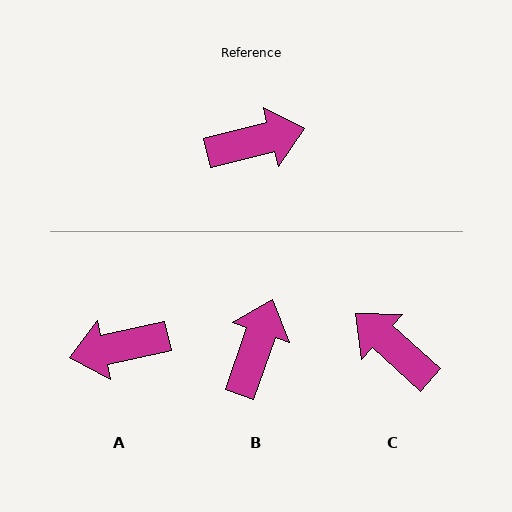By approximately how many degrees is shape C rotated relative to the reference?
Approximately 124 degrees counter-clockwise.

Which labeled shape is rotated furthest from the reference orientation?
A, about 178 degrees away.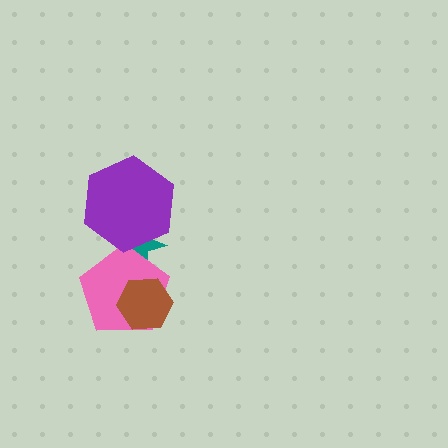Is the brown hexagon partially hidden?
No, no other shape covers it.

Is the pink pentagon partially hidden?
Yes, it is partially covered by another shape.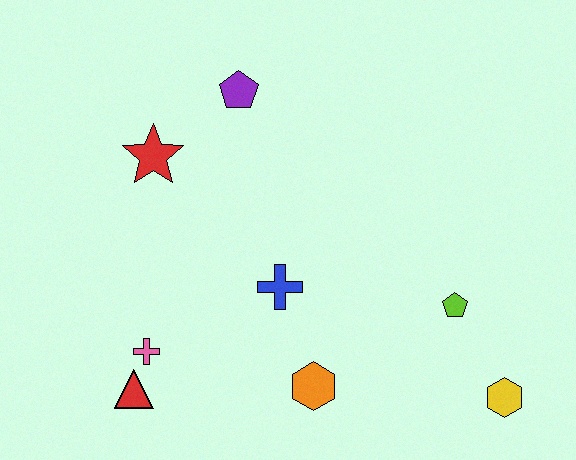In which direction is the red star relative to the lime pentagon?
The red star is to the left of the lime pentagon.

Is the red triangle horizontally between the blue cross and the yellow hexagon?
No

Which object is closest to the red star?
The purple pentagon is closest to the red star.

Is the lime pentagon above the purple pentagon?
No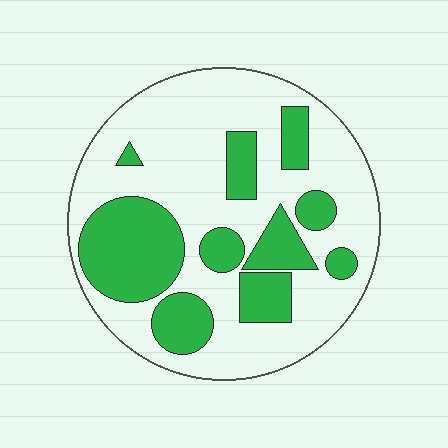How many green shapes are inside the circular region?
10.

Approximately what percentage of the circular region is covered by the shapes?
Approximately 35%.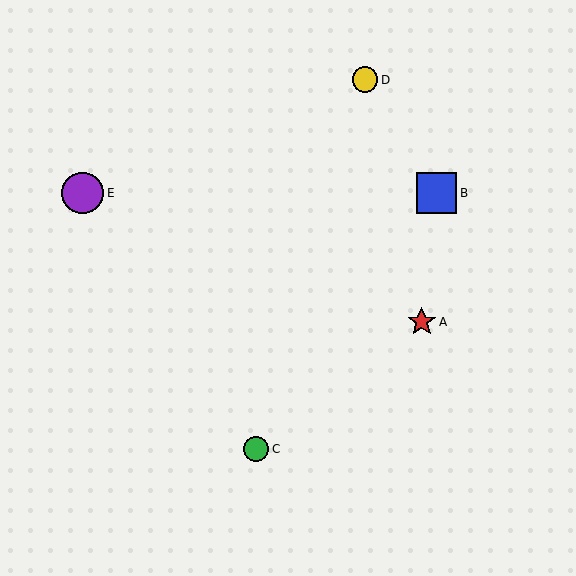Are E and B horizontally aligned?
Yes, both are at y≈193.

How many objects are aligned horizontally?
2 objects (B, E) are aligned horizontally.